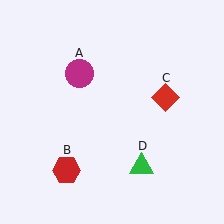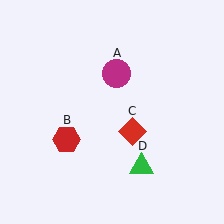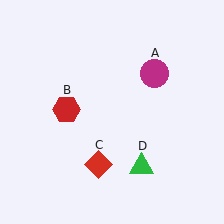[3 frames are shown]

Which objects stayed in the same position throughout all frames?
Green triangle (object D) remained stationary.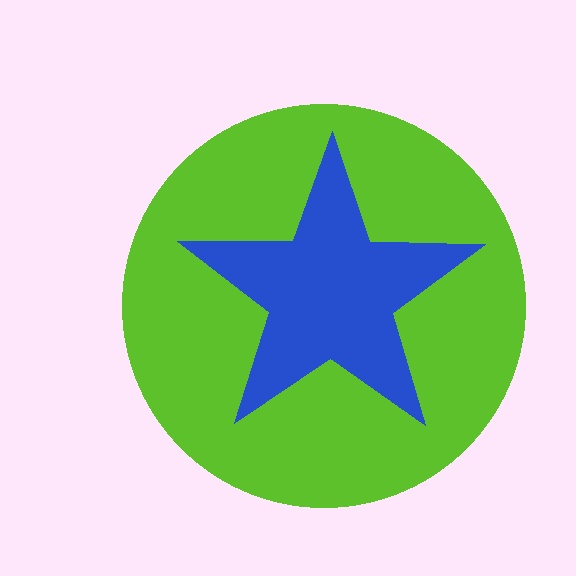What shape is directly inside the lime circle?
The blue star.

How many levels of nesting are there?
2.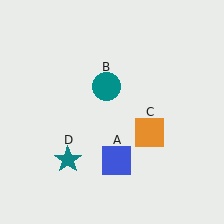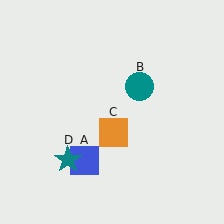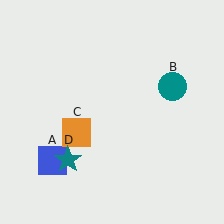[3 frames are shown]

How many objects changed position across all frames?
3 objects changed position: blue square (object A), teal circle (object B), orange square (object C).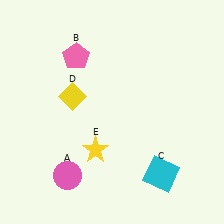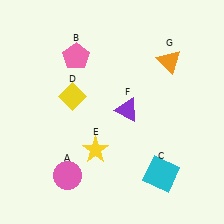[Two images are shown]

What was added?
A purple triangle (F), an orange triangle (G) were added in Image 2.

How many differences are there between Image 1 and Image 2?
There are 2 differences between the two images.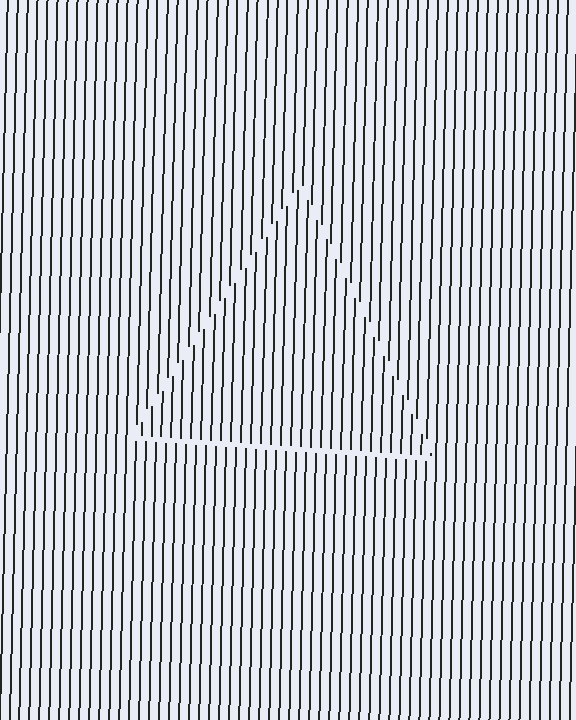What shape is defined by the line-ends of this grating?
An illusory triangle. The interior of the shape contains the same grating, shifted by half a period — the contour is defined by the phase discontinuity where line-ends from the inner and outer gratings abut.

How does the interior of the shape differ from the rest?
The interior of the shape contains the same grating, shifted by half a period — the contour is defined by the phase discontinuity where line-ends from the inner and outer gratings abut.